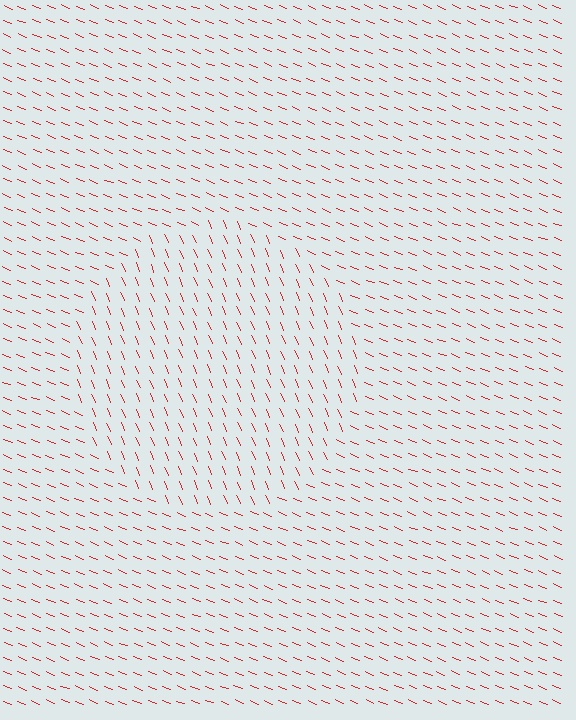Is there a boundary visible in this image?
Yes, there is a texture boundary formed by a change in line orientation.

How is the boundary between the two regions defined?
The boundary is defined purely by a change in line orientation (approximately 45 degrees difference). All lines are the same color and thickness.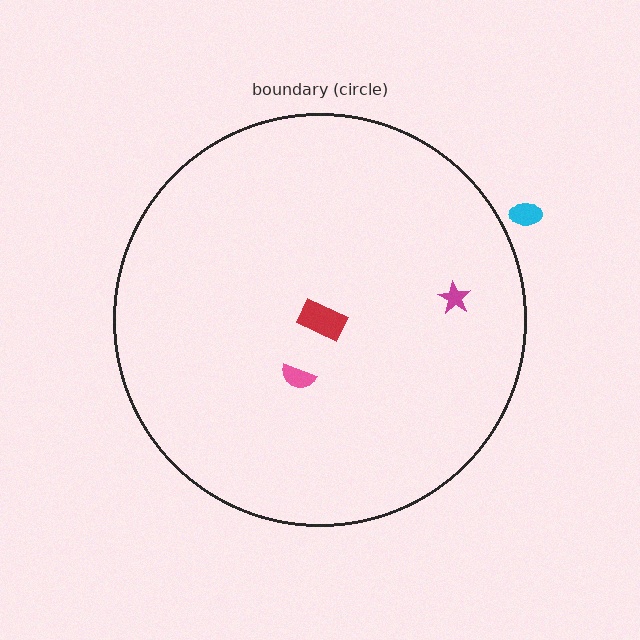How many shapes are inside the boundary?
3 inside, 1 outside.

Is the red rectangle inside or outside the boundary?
Inside.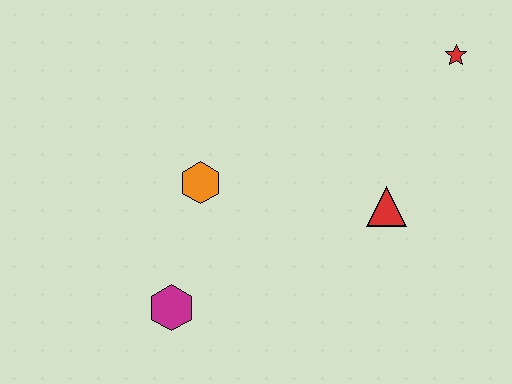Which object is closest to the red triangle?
The red star is closest to the red triangle.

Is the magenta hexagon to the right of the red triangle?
No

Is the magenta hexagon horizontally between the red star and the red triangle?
No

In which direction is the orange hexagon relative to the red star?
The orange hexagon is to the left of the red star.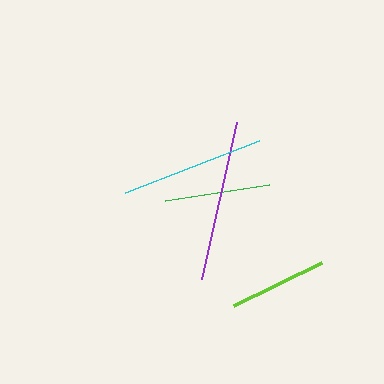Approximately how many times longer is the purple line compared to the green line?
The purple line is approximately 1.5 times the length of the green line.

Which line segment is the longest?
The purple line is the longest at approximately 161 pixels.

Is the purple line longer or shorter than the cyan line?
The purple line is longer than the cyan line.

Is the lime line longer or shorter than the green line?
The green line is longer than the lime line.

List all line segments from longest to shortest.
From longest to shortest: purple, cyan, green, lime.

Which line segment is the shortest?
The lime line is the shortest at approximately 97 pixels.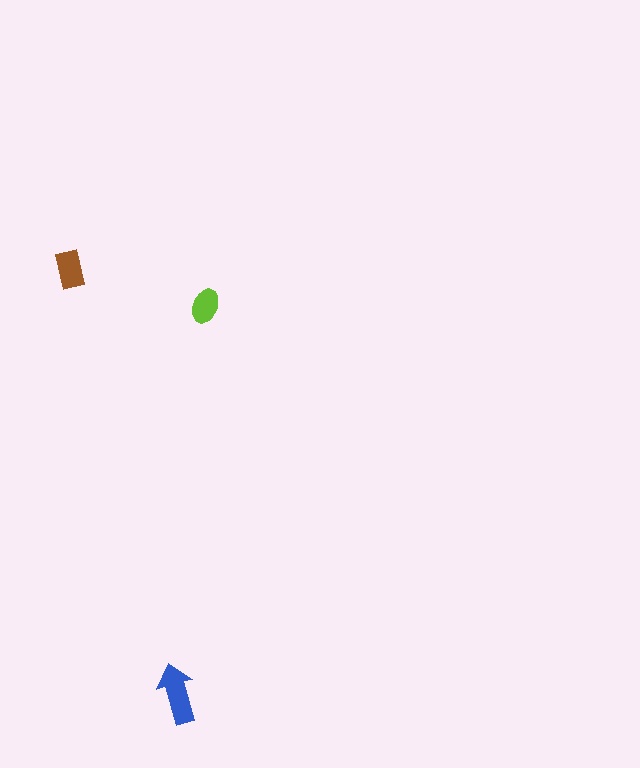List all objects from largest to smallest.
The blue arrow, the brown rectangle, the lime ellipse.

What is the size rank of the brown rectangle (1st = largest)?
2nd.